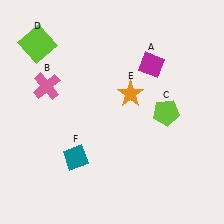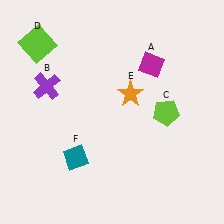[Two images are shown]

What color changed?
The cross (B) changed from pink in Image 1 to purple in Image 2.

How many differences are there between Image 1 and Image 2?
There is 1 difference between the two images.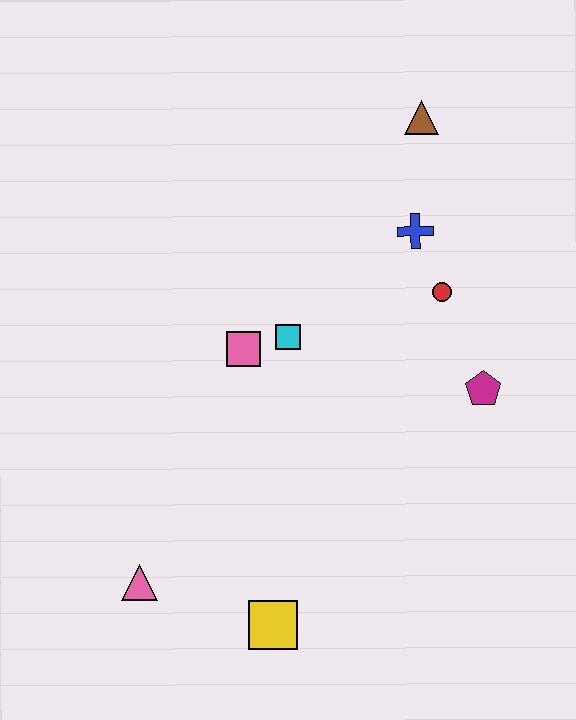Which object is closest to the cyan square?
The pink square is closest to the cyan square.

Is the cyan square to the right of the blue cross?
No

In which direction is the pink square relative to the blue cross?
The pink square is to the left of the blue cross.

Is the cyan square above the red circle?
No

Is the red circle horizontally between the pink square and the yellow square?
No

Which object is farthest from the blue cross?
The pink triangle is farthest from the blue cross.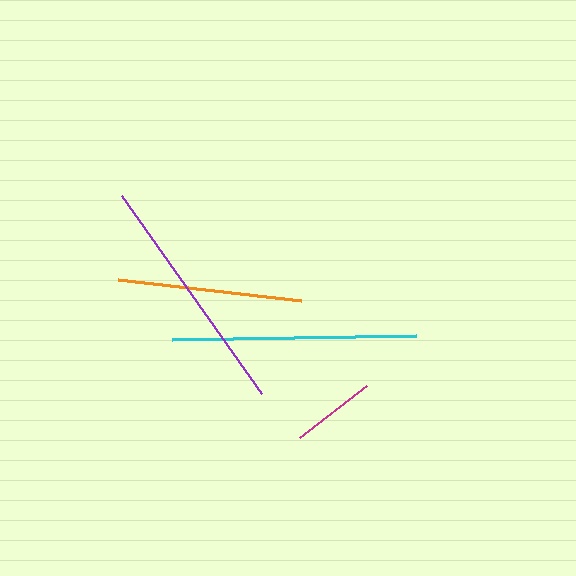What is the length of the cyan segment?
The cyan segment is approximately 244 pixels long.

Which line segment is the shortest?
The magenta line is the shortest at approximately 85 pixels.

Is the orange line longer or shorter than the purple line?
The purple line is longer than the orange line.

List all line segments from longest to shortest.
From longest to shortest: cyan, purple, orange, magenta.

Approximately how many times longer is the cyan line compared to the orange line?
The cyan line is approximately 1.3 times the length of the orange line.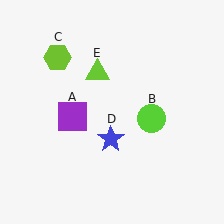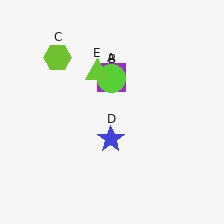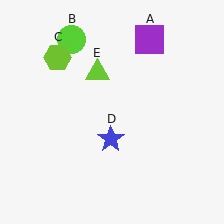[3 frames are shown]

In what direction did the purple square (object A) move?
The purple square (object A) moved up and to the right.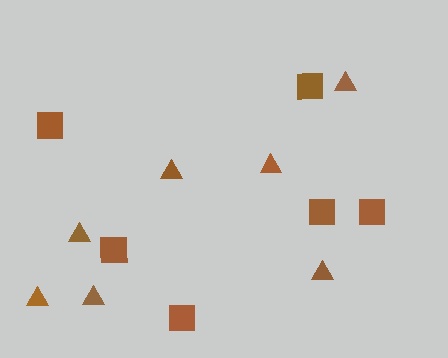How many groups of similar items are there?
There are 2 groups: one group of triangles (7) and one group of squares (6).